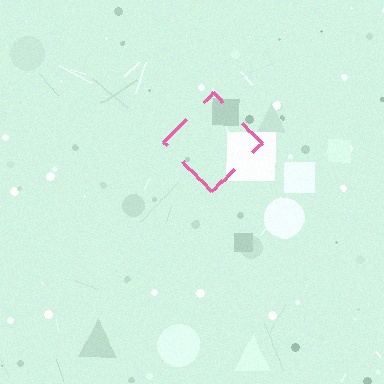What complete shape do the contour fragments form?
The contour fragments form a diamond.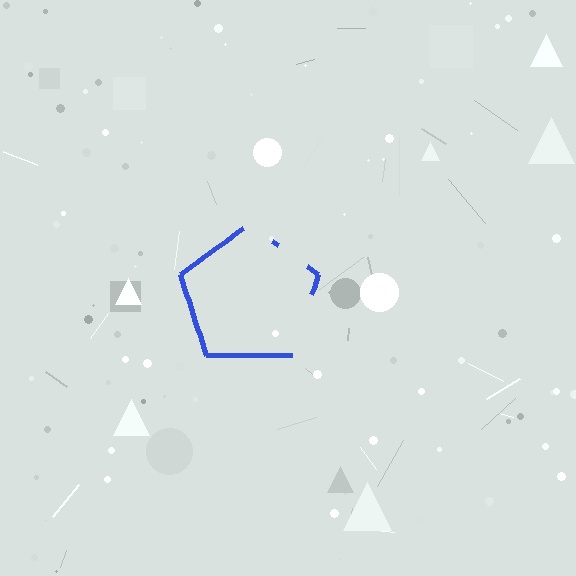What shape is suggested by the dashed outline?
The dashed outline suggests a pentagon.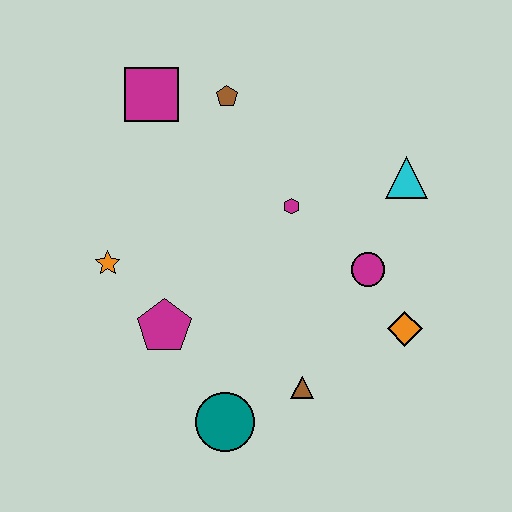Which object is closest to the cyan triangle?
The magenta circle is closest to the cyan triangle.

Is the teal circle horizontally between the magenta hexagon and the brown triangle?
No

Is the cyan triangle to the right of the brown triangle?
Yes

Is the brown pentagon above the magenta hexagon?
Yes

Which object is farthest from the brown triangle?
The magenta square is farthest from the brown triangle.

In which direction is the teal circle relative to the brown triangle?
The teal circle is to the left of the brown triangle.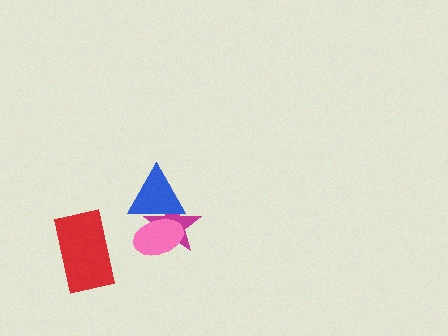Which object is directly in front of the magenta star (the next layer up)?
The pink ellipse is directly in front of the magenta star.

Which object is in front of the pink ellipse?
The blue triangle is in front of the pink ellipse.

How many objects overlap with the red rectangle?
0 objects overlap with the red rectangle.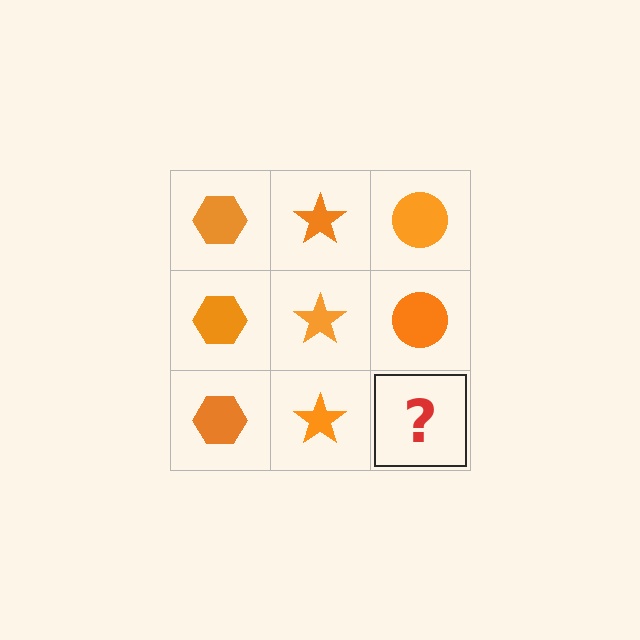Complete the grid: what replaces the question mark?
The question mark should be replaced with an orange circle.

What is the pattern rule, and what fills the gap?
The rule is that each column has a consistent shape. The gap should be filled with an orange circle.